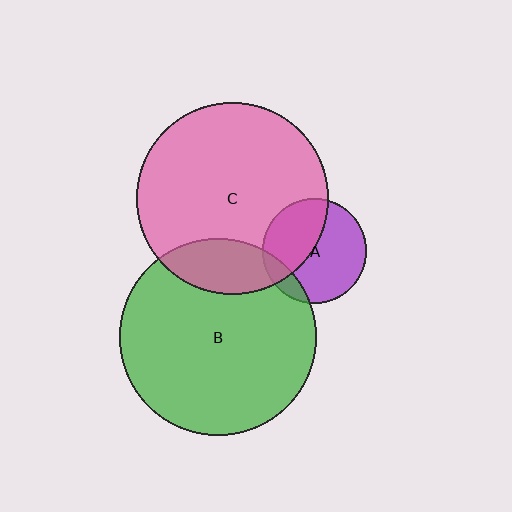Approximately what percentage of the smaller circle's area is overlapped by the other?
Approximately 20%.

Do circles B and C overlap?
Yes.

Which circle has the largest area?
Circle B (green).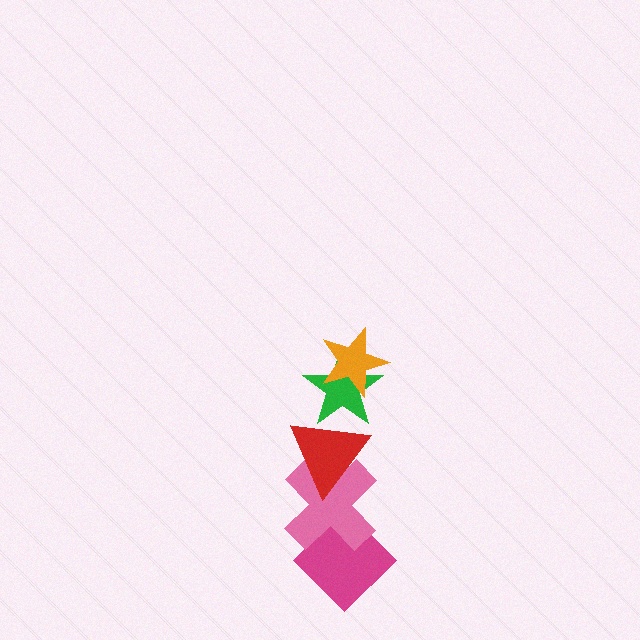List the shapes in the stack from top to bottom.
From top to bottom: the orange star, the green star, the red triangle, the pink cross, the magenta diamond.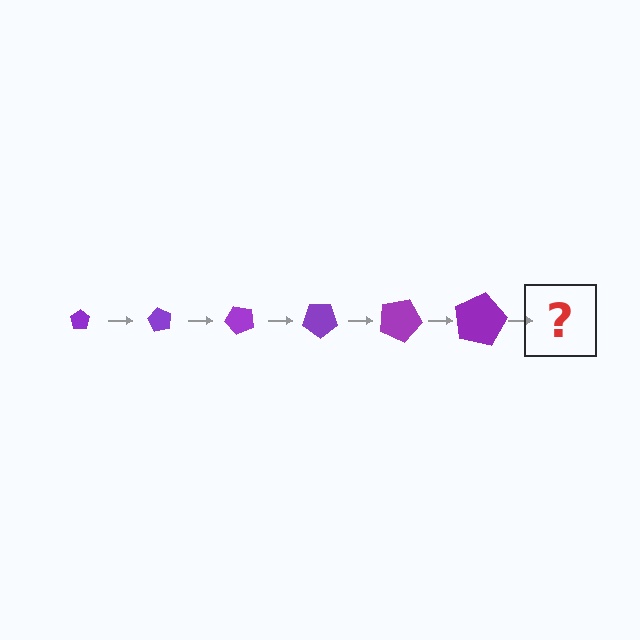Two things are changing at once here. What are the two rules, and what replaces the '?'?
The two rules are that the pentagon grows larger each step and it rotates 60 degrees each step. The '?' should be a pentagon, larger than the previous one and rotated 360 degrees from the start.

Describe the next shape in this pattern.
It should be a pentagon, larger than the previous one and rotated 360 degrees from the start.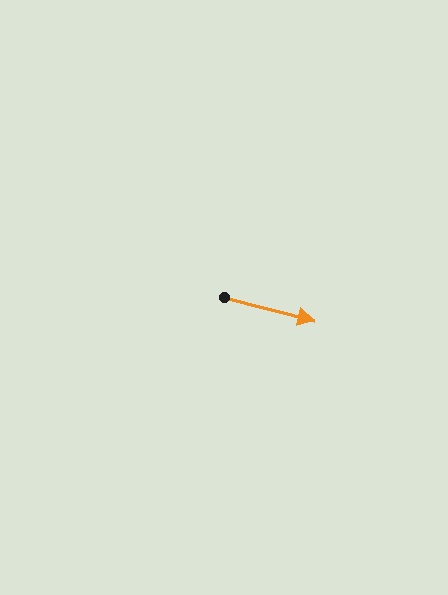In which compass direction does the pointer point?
East.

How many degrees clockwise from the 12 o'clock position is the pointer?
Approximately 105 degrees.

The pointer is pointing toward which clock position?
Roughly 3 o'clock.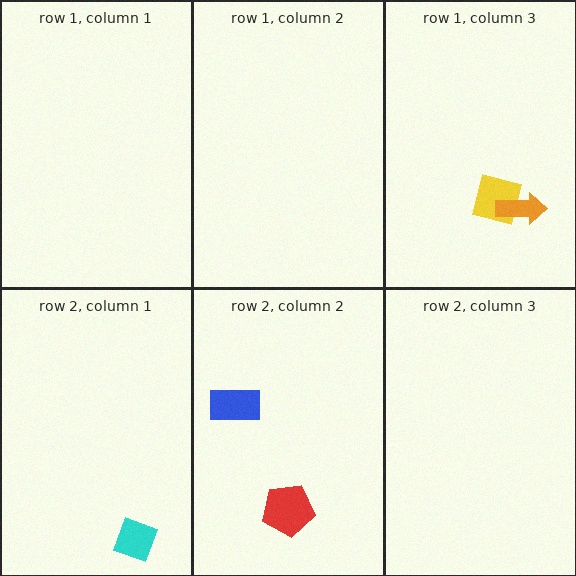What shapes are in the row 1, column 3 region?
The yellow square, the orange arrow.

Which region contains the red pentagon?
The row 2, column 2 region.